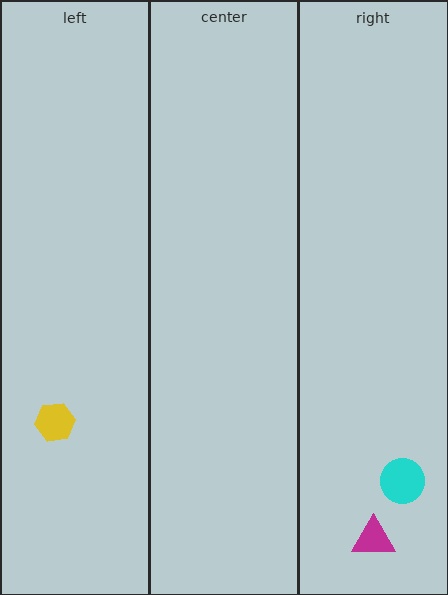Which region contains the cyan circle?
The right region.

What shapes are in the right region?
The magenta triangle, the cyan circle.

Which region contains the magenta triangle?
The right region.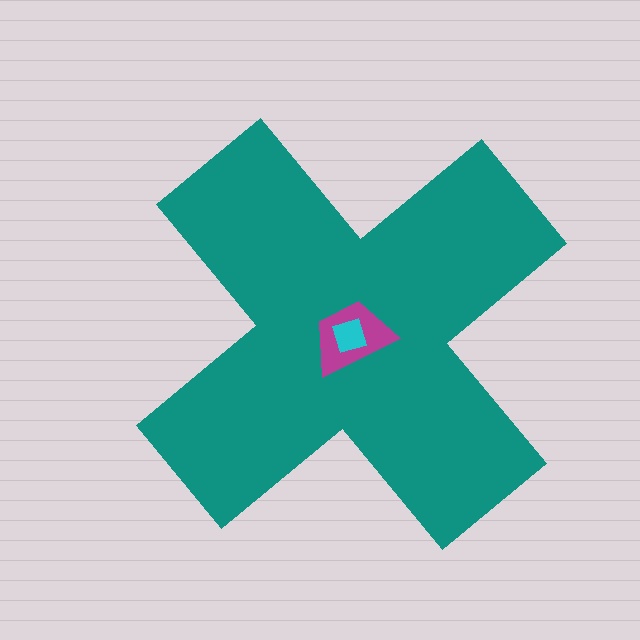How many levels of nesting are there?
3.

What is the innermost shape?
The cyan square.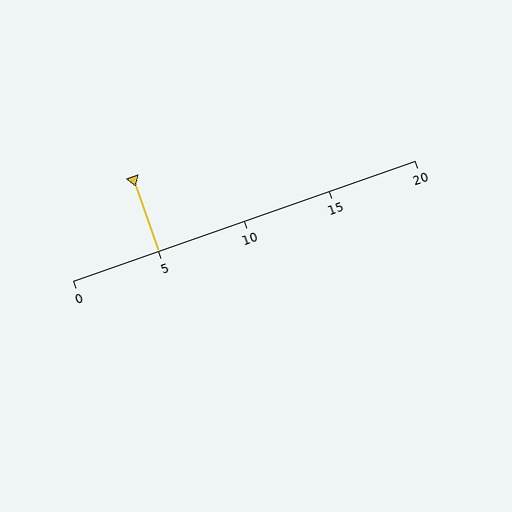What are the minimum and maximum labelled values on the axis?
The axis runs from 0 to 20.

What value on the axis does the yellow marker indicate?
The marker indicates approximately 5.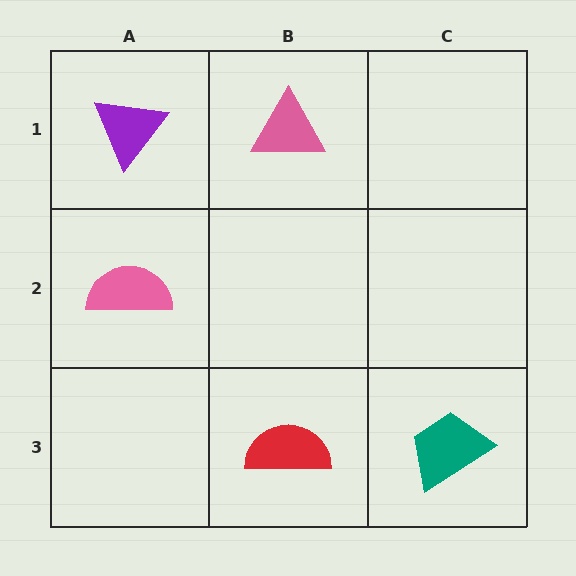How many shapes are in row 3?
2 shapes.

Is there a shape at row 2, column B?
No, that cell is empty.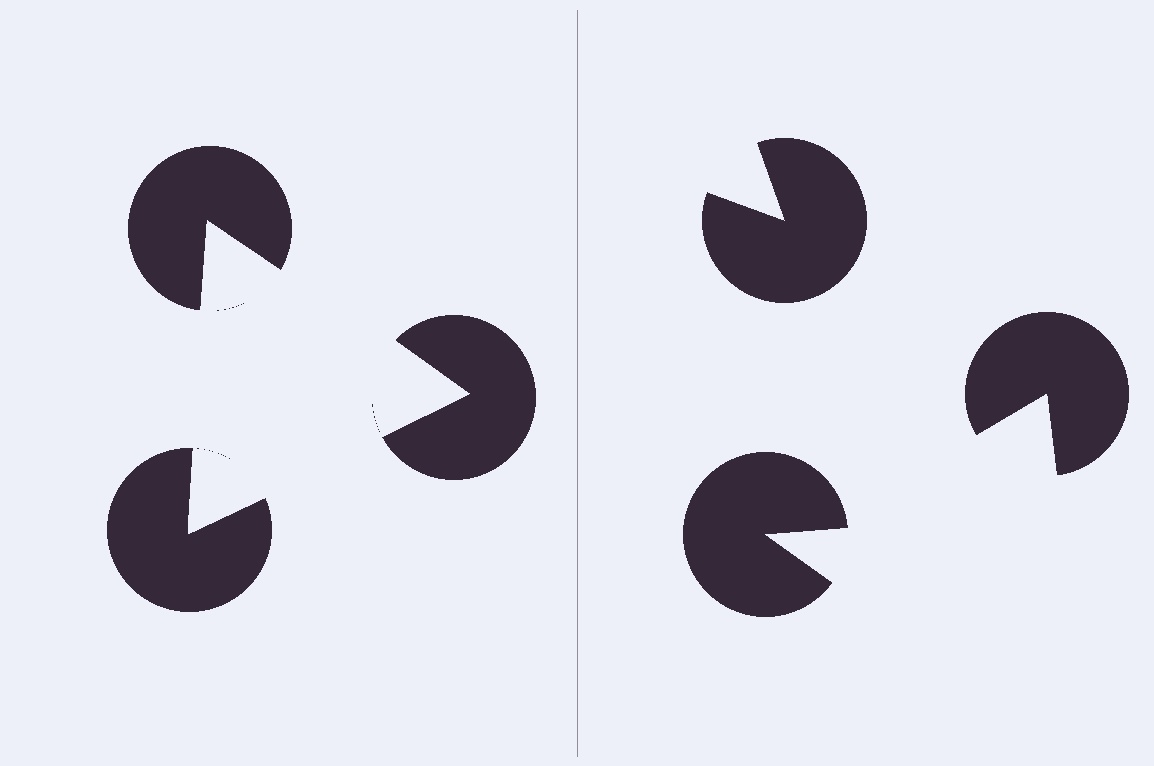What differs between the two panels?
The pac-man discs are positioned identically on both sides; only the wedge orientations differ. On the left they align to a triangle; on the right they are misaligned.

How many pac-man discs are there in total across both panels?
6 — 3 on each side.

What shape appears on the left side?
An illusory triangle.